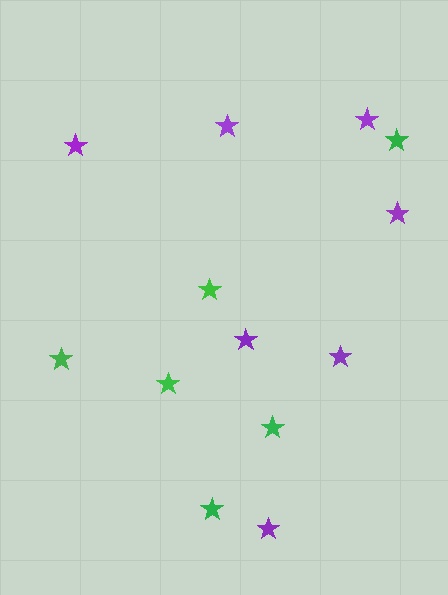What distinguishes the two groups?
There are 2 groups: one group of green stars (6) and one group of purple stars (7).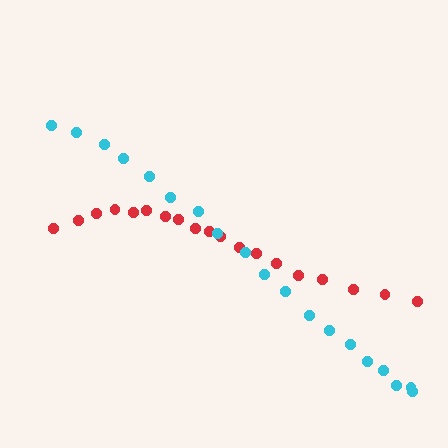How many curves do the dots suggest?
There are 2 distinct paths.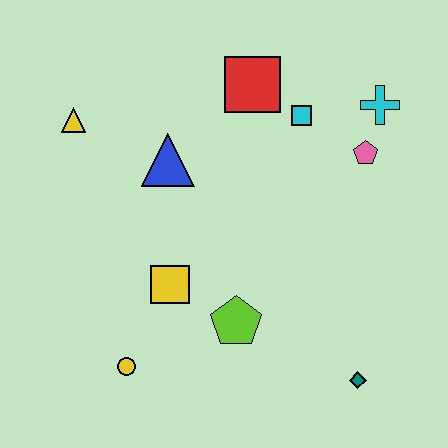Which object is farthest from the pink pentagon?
The yellow circle is farthest from the pink pentagon.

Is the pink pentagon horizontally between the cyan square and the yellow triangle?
No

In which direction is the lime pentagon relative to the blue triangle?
The lime pentagon is below the blue triangle.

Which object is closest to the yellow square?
The lime pentagon is closest to the yellow square.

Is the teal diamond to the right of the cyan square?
Yes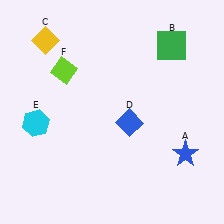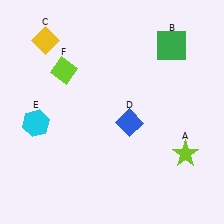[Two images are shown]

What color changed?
The star (A) changed from blue in Image 1 to lime in Image 2.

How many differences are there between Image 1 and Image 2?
There is 1 difference between the two images.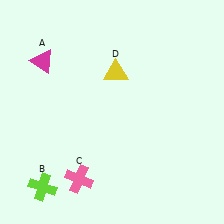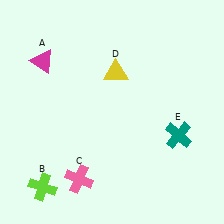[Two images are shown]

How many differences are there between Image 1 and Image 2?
There is 1 difference between the two images.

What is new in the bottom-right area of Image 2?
A teal cross (E) was added in the bottom-right area of Image 2.